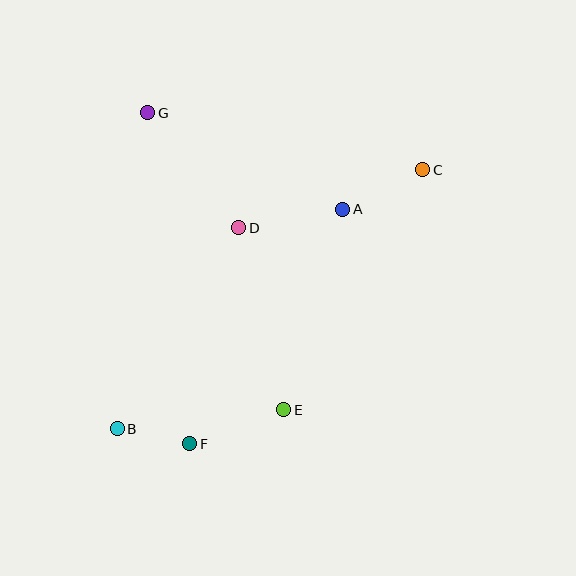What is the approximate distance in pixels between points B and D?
The distance between B and D is approximately 235 pixels.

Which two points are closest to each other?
Points B and F are closest to each other.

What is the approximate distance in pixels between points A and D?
The distance between A and D is approximately 106 pixels.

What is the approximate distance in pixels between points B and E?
The distance between B and E is approximately 167 pixels.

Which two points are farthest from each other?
Points B and C are farthest from each other.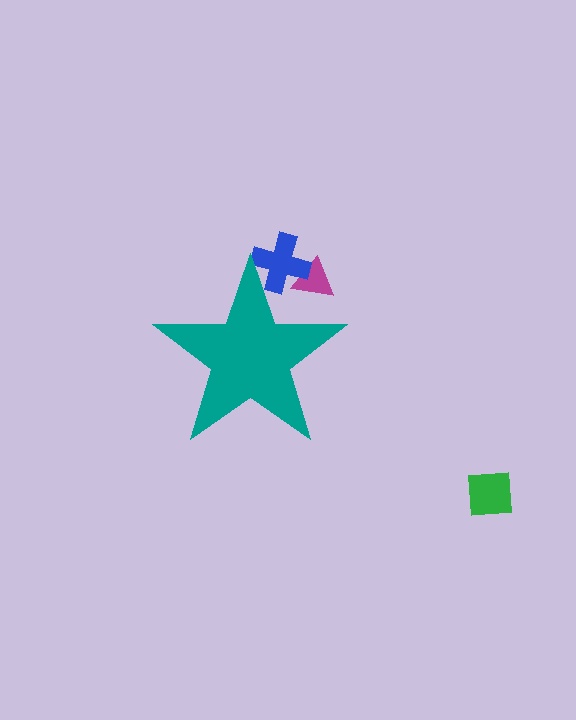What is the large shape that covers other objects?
A teal star.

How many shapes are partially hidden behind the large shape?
2 shapes are partially hidden.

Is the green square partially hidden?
No, the green square is fully visible.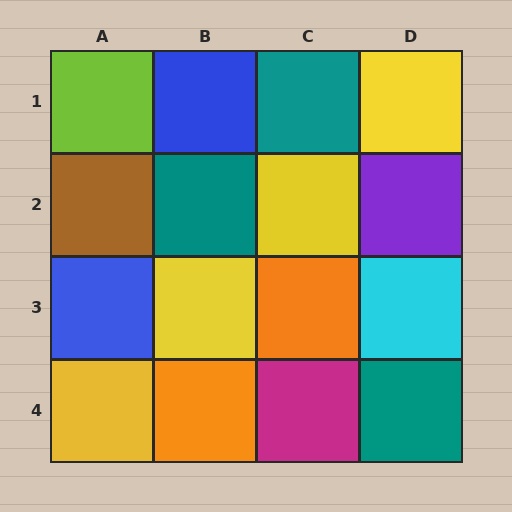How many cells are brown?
1 cell is brown.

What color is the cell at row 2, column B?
Teal.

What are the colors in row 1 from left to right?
Lime, blue, teal, yellow.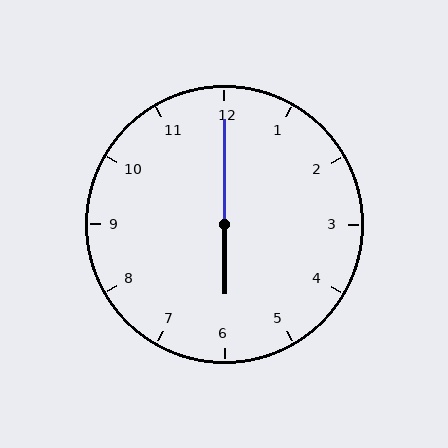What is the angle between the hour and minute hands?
Approximately 180 degrees.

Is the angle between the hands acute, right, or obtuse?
It is obtuse.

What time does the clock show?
6:00.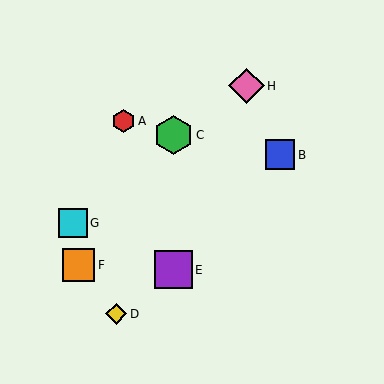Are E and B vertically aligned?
No, E is at x≈174 and B is at x≈280.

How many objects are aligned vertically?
2 objects (C, E) are aligned vertically.